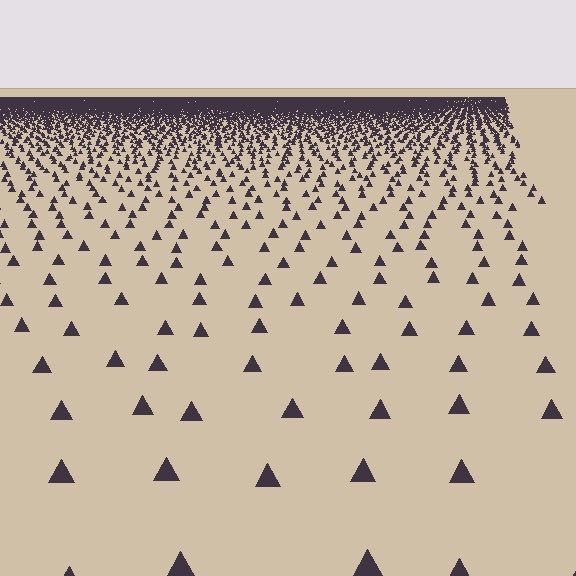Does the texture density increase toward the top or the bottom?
Density increases toward the top.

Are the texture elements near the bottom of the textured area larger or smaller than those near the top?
Larger. Near the bottom, elements are closer to the viewer and appear at a bigger on-screen size.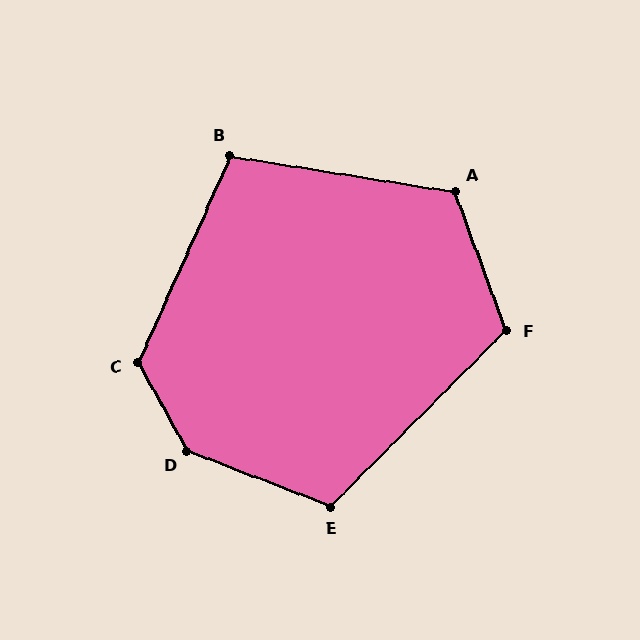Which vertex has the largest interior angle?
D, at approximately 140 degrees.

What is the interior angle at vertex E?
Approximately 114 degrees (obtuse).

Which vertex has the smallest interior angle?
B, at approximately 105 degrees.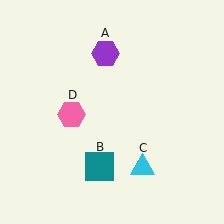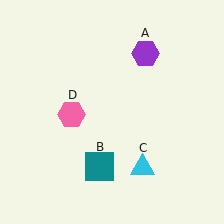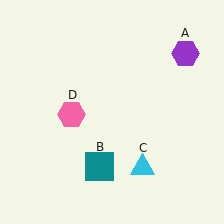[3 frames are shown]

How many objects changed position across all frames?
1 object changed position: purple hexagon (object A).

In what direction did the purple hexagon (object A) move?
The purple hexagon (object A) moved right.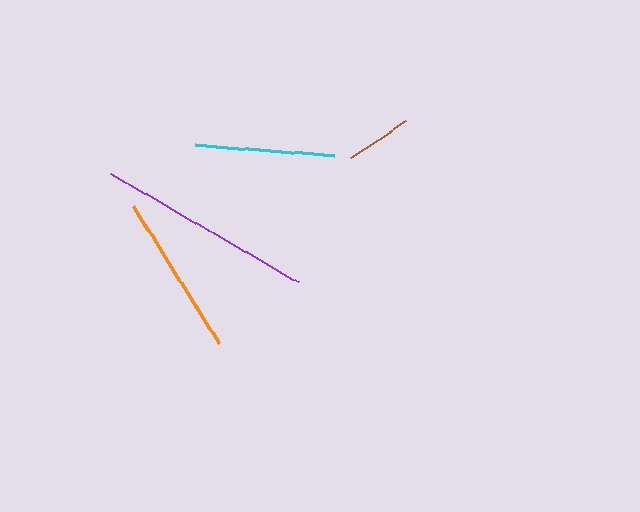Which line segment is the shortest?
The brown line is the shortest at approximately 67 pixels.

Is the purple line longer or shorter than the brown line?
The purple line is longer than the brown line.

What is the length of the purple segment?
The purple segment is approximately 216 pixels long.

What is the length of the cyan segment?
The cyan segment is approximately 140 pixels long.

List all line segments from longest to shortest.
From longest to shortest: purple, orange, cyan, brown.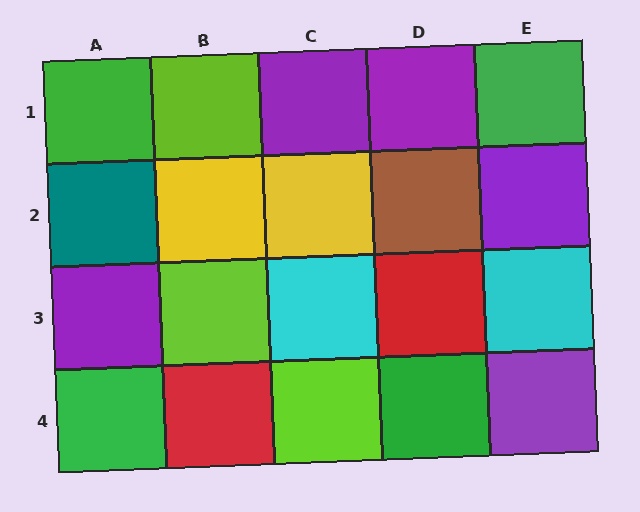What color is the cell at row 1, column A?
Green.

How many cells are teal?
1 cell is teal.